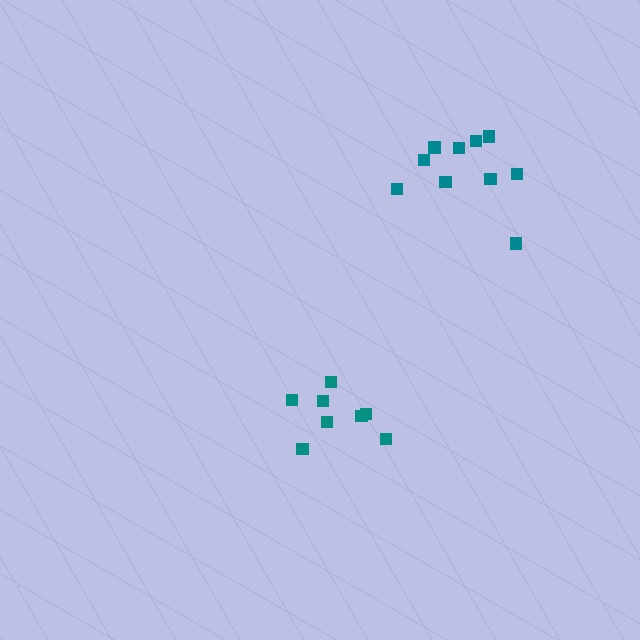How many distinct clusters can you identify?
There are 2 distinct clusters.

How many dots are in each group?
Group 1: 10 dots, Group 2: 8 dots (18 total).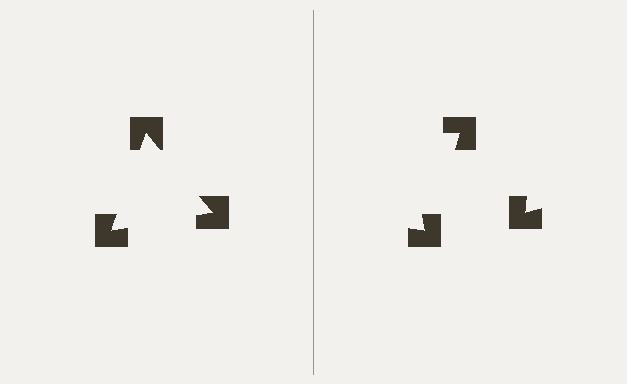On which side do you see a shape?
An illusory triangle appears on the left side. On the right side the wedge cuts are rotated, so no coherent shape forms.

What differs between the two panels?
The notched squares are positioned identically on both sides; only the wedge orientations differ. On the left they align to a triangle; on the right they are misaligned.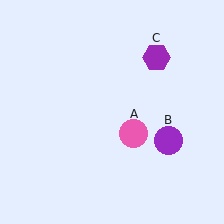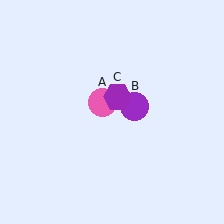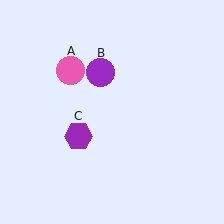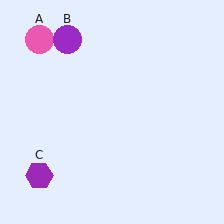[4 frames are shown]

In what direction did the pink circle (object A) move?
The pink circle (object A) moved up and to the left.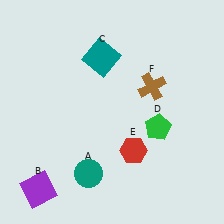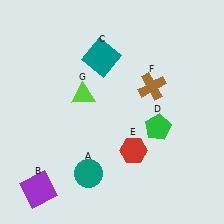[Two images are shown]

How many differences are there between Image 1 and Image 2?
There is 1 difference between the two images.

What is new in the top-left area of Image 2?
A lime triangle (G) was added in the top-left area of Image 2.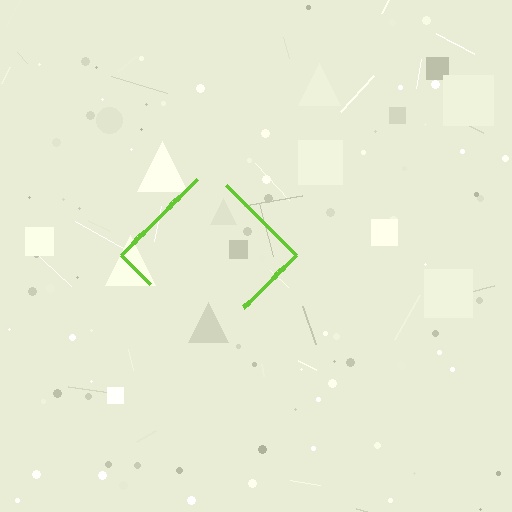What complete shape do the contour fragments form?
The contour fragments form a diamond.